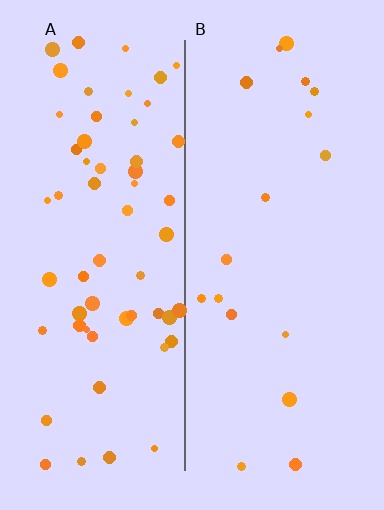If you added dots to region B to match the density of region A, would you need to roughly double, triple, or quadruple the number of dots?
Approximately triple.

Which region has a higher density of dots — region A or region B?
A (the left).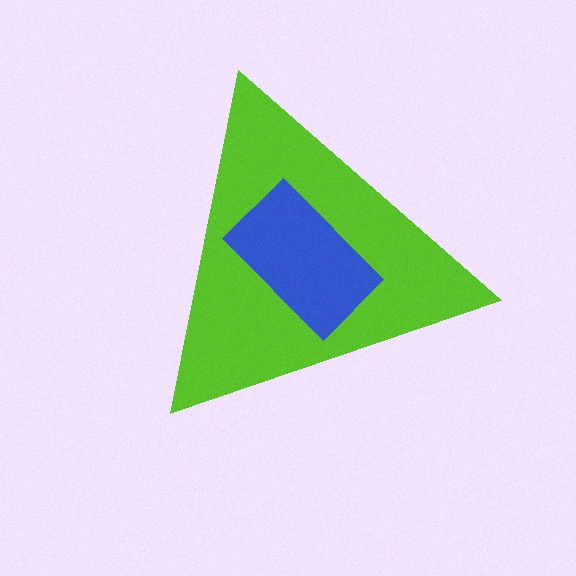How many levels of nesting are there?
2.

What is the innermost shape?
The blue rectangle.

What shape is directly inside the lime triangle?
The blue rectangle.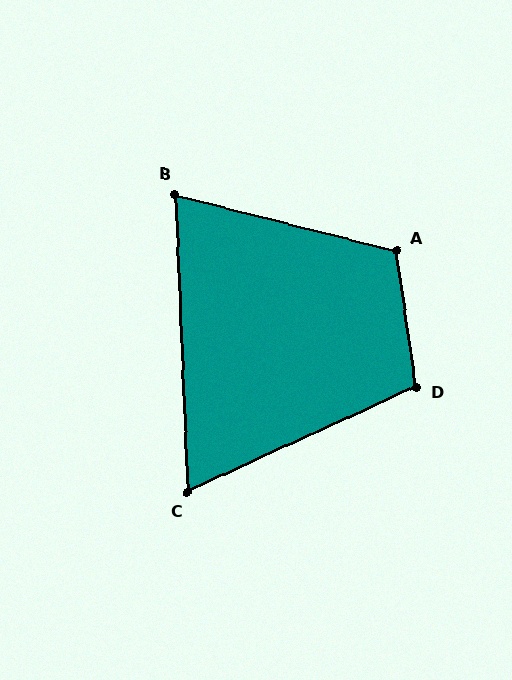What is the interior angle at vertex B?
Approximately 73 degrees (acute).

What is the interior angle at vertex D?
Approximately 107 degrees (obtuse).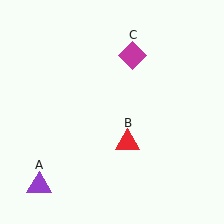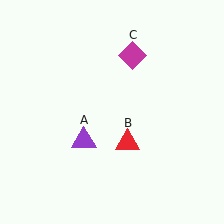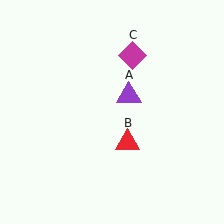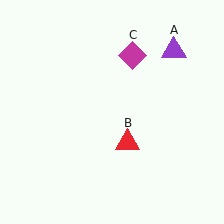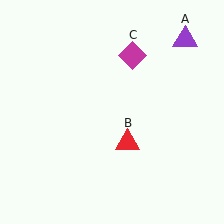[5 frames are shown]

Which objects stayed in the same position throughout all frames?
Red triangle (object B) and magenta diamond (object C) remained stationary.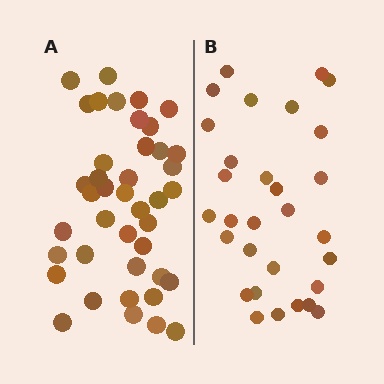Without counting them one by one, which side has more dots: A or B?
Region A (the left region) has more dots.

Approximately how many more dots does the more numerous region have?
Region A has roughly 12 or so more dots than region B.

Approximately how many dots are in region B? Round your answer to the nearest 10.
About 30 dots.